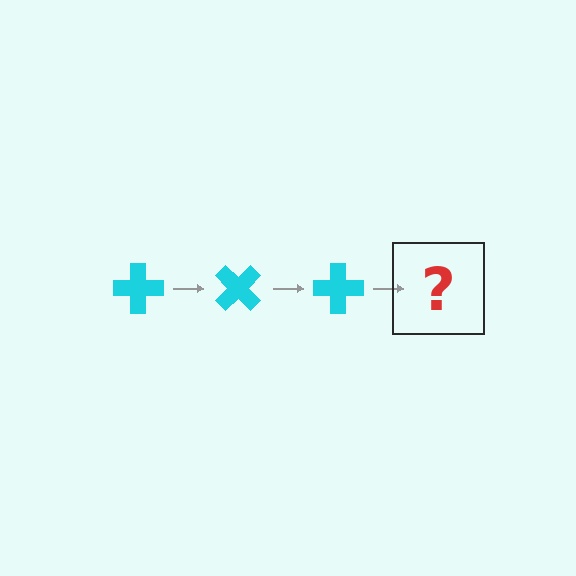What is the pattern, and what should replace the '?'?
The pattern is that the cross rotates 45 degrees each step. The '?' should be a cyan cross rotated 135 degrees.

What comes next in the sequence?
The next element should be a cyan cross rotated 135 degrees.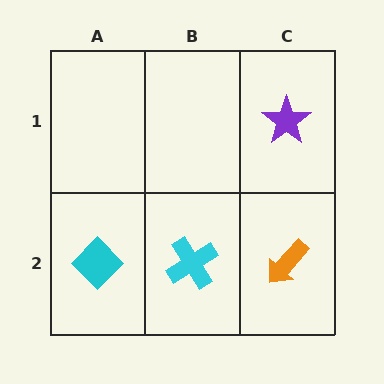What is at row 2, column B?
A cyan cross.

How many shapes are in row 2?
3 shapes.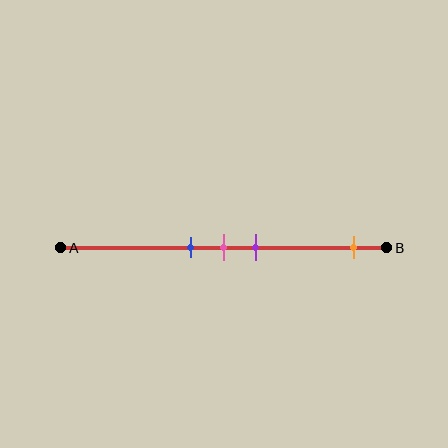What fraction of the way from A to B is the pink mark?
The pink mark is approximately 50% (0.5) of the way from A to B.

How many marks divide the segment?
There are 4 marks dividing the segment.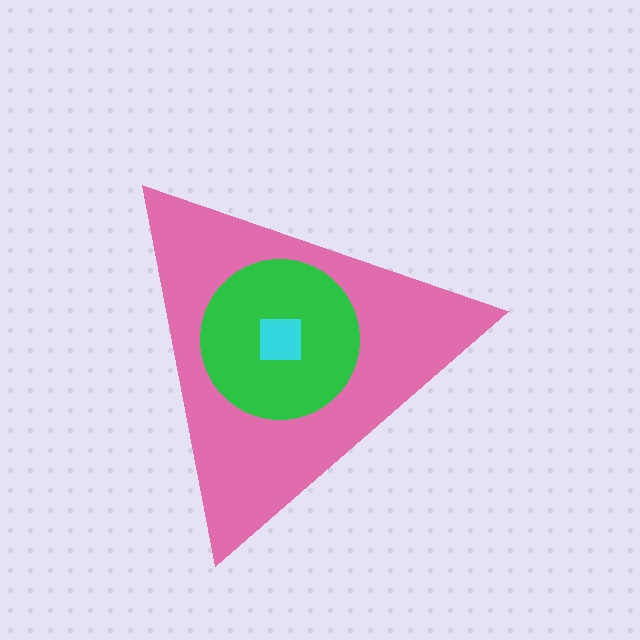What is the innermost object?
The cyan square.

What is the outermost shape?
The pink triangle.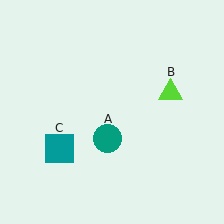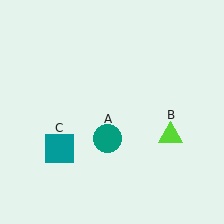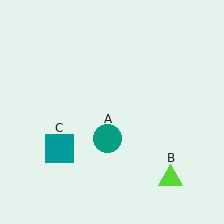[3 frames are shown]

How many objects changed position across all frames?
1 object changed position: lime triangle (object B).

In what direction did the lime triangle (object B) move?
The lime triangle (object B) moved down.